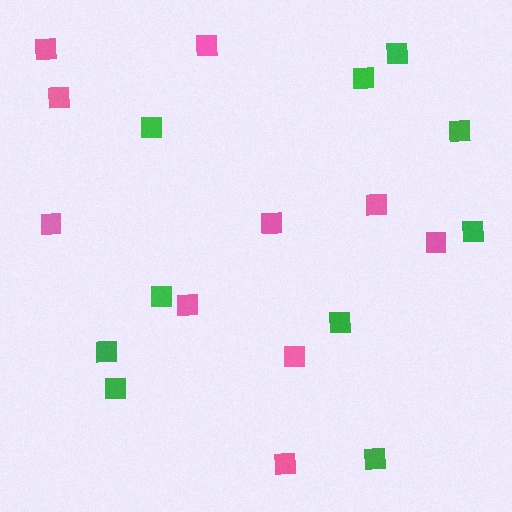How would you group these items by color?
There are 2 groups: one group of pink squares (10) and one group of green squares (10).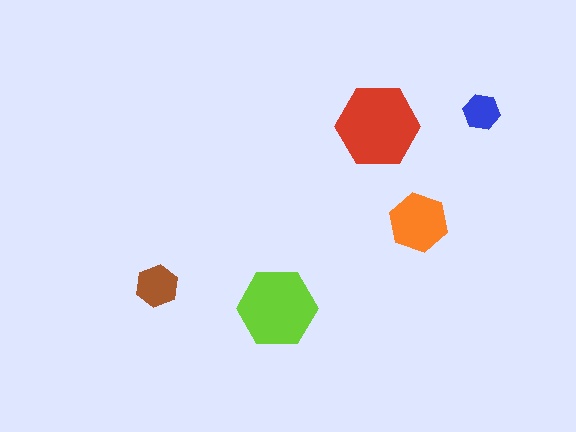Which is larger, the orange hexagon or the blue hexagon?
The orange one.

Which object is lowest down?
The lime hexagon is bottommost.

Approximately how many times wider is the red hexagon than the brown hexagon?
About 2 times wider.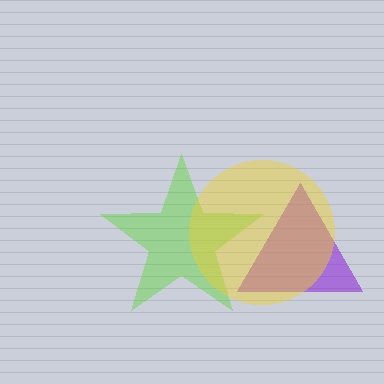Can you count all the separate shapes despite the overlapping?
Yes, there are 3 separate shapes.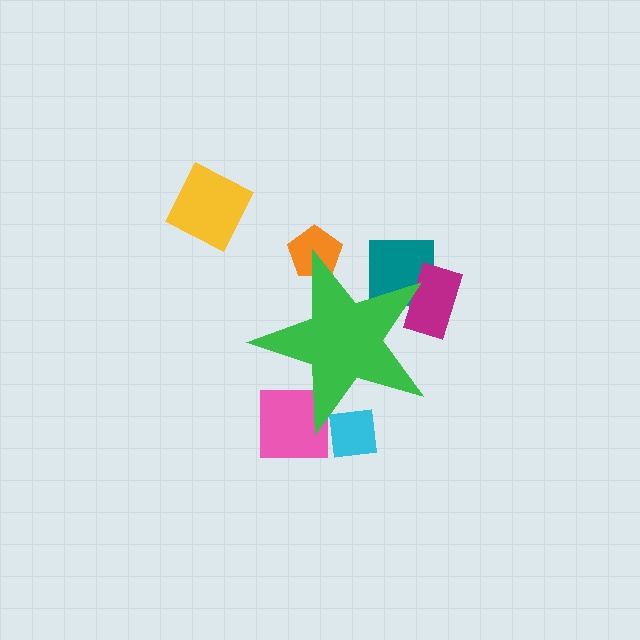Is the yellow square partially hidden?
No, the yellow square is fully visible.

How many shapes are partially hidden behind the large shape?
5 shapes are partially hidden.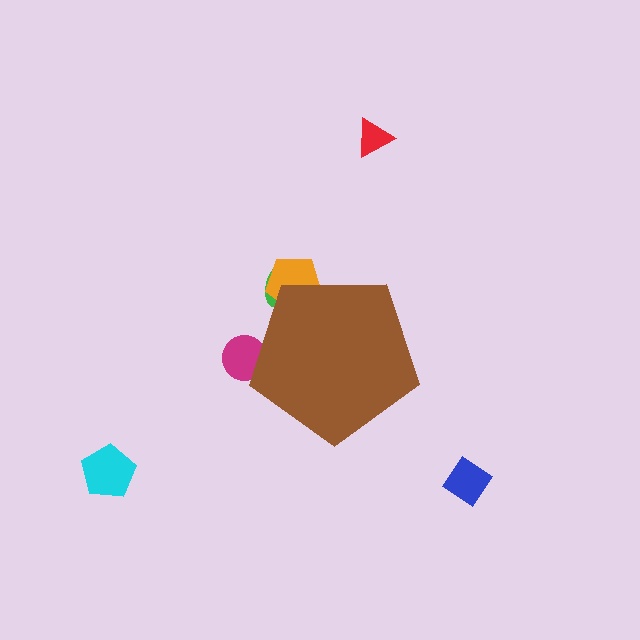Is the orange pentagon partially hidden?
Yes, the orange pentagon is partially hidden behind the brown pentagon.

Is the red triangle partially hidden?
No, the red triangle is fully visible.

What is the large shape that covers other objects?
A brown pentagon.